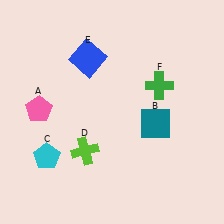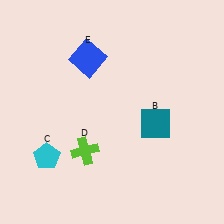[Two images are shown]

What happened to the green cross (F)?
The green cross (F) was removed in Image 2. It was in the top-right area of Image 1.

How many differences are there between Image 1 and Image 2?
There are 2 differences between the two images.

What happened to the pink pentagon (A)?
The pink pentagon (A) was removed in Image 2. It was in the top-left area of Image 1.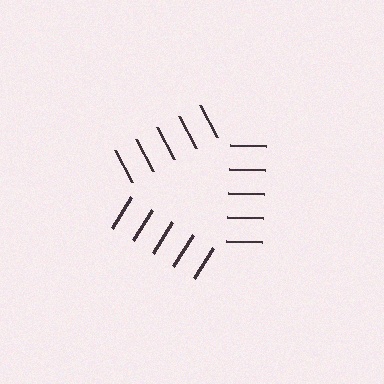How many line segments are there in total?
15 — 5 along each of the 3 edges.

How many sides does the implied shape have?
3 sides — the line-ends trace a triangle.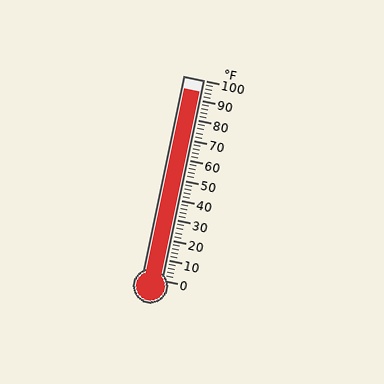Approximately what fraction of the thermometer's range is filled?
The thermometer is filled to approximately 95% of its range.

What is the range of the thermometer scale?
The thermometer scale ranges from 0°F to 100°F.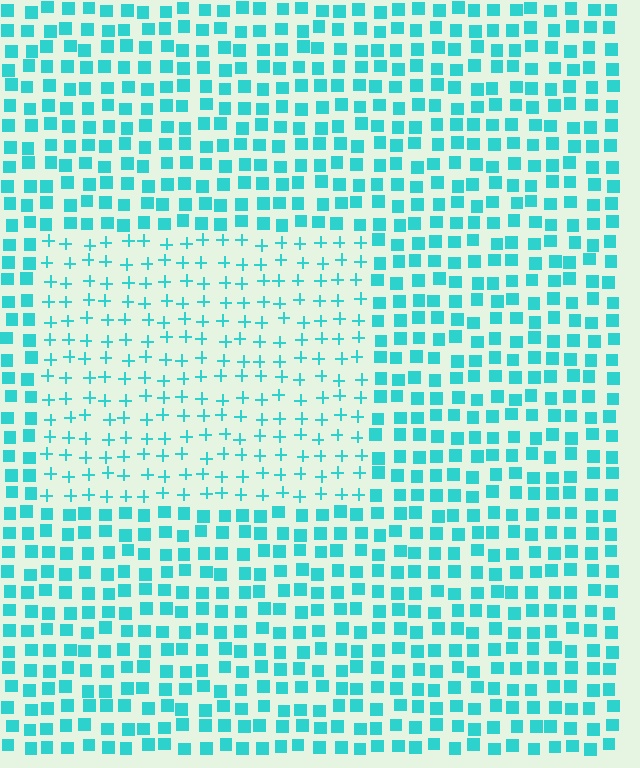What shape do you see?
I see a rectangle.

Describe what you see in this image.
The image is filled with small cyan elements arranged in a uniform grid. A rectangle-shaped region contains plus signs, while the surrounding area contains squares. The boundary is defined purely by the change in element shape.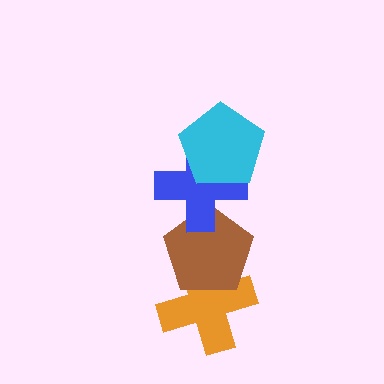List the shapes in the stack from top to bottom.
From top to bottom: the cyan pentagon, the blue cross, the brown pentagon, the orange cross.